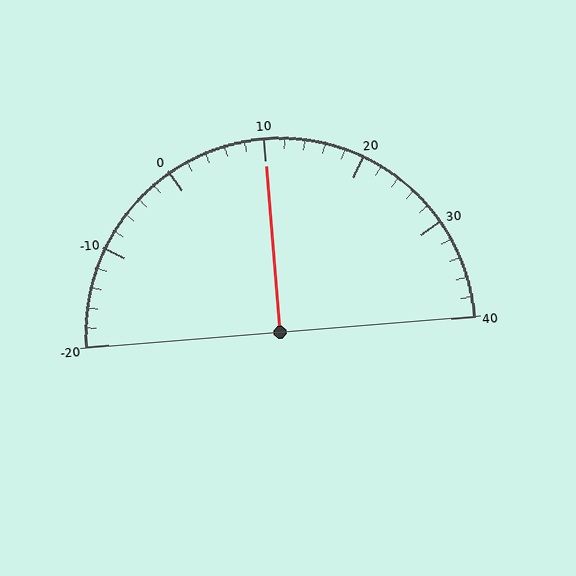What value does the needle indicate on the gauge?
The needle indicates approximately 10.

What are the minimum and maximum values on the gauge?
The gauge ranges from -20 to 40.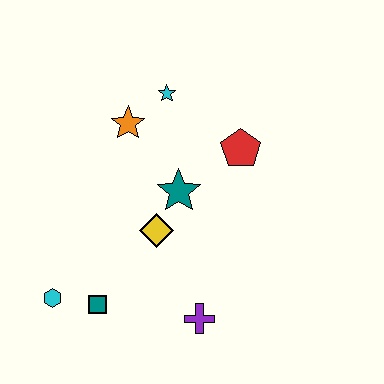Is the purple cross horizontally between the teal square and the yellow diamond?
No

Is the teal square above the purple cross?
Yes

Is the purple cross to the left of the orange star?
No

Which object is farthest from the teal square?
The cyan star is farthest from the teal square.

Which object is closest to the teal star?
The yellow diamond is closest to the teal star.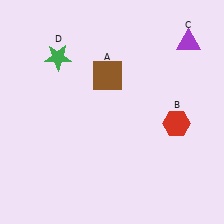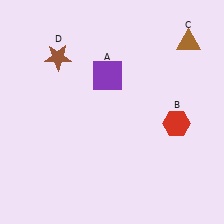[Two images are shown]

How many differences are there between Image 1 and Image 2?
There are 3 differences between the two images.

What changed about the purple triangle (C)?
In Image 1, C is purple. In Image 2, it changed to brown.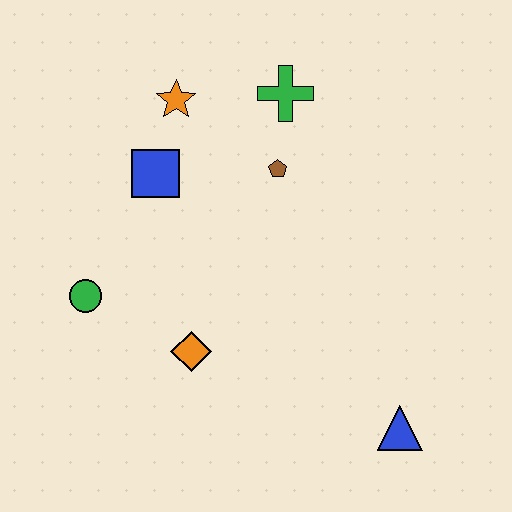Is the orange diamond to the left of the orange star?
No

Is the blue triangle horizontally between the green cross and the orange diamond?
No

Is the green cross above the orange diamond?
Yes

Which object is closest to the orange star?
The blue square is closest to the orange star.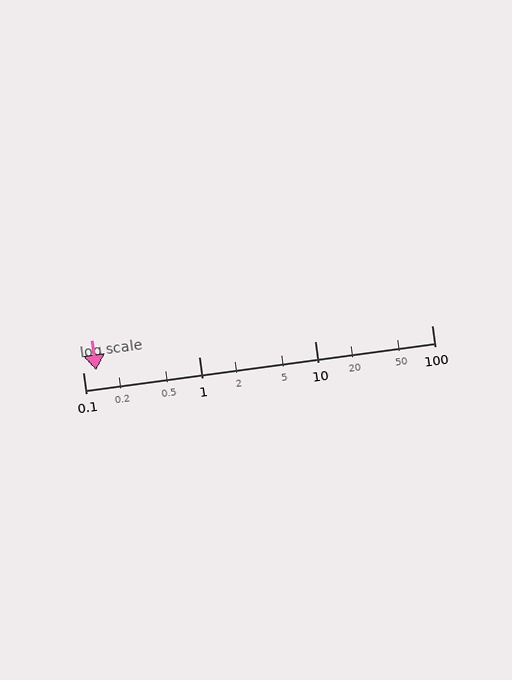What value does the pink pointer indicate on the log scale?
The pointer indicates approximately 0.13.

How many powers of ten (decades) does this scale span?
The scale spans 3 decades, from 0.1 to 100.